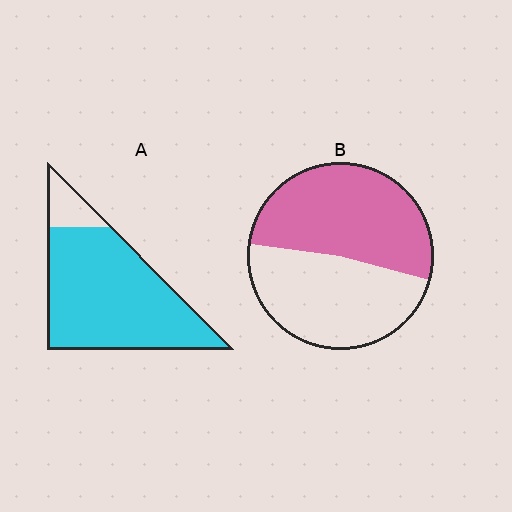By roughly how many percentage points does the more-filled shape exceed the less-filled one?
By roughly 35 percentage points (A over B).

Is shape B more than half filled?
Roughly half.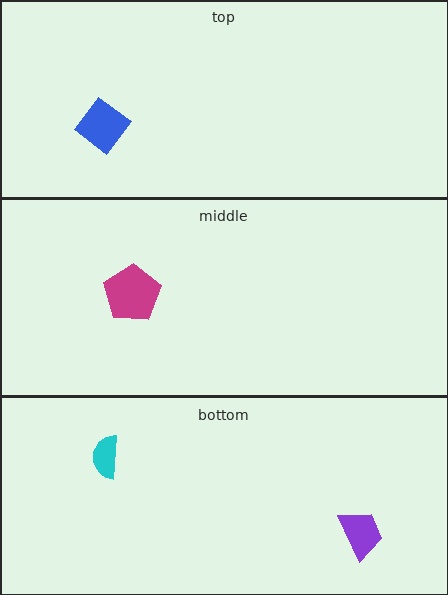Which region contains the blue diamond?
The top region.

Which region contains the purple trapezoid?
The bottom region.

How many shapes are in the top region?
1.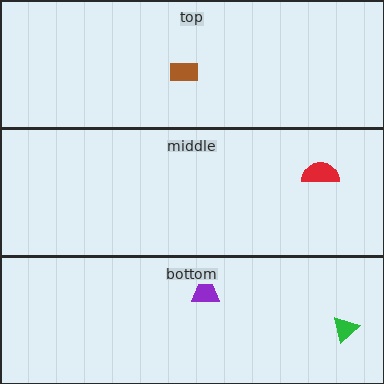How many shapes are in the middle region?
1.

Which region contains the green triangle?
The bottom region.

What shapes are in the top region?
The brown rectangle.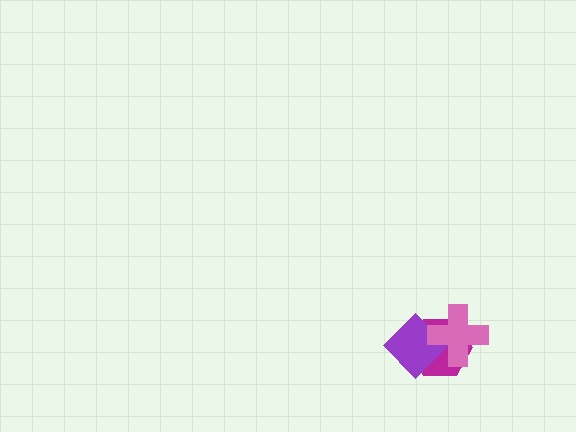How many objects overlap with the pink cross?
2 objects overlap with the pink cross.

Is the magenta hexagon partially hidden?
Yes, it is partially covered by another shape.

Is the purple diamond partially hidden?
Yes, it is partially covered by another shape.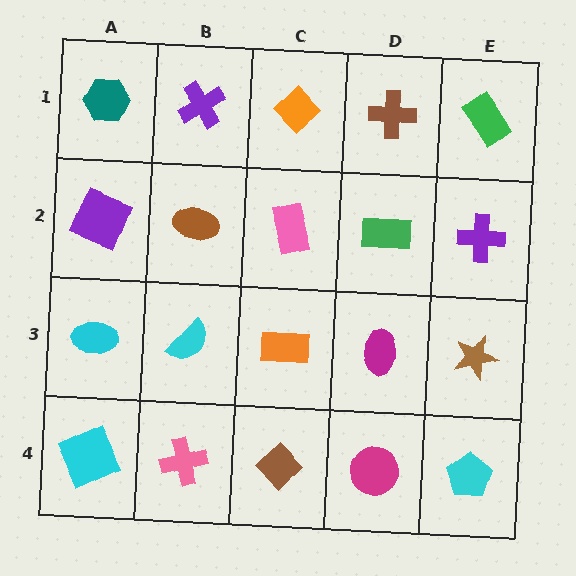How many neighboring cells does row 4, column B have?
3.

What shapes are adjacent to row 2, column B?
A purple cross (row 1, column B), a cyan semicircle (row 3, column B), a purple square (row 2, column A), a pink rectangle (row 2, column C).